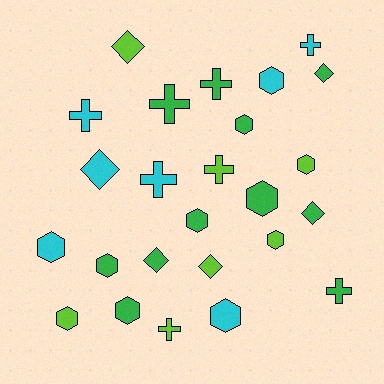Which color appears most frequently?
Green, with 11 objects.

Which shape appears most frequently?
Hexagon, with 11 objects.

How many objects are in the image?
There are 25 objects.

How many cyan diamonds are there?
There is 1 cyan diamond.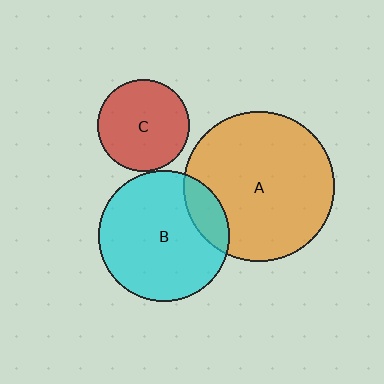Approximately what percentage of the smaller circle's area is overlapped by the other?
Approximately 15%.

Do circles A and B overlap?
Yes.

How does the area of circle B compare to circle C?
Approximately 2.0 times.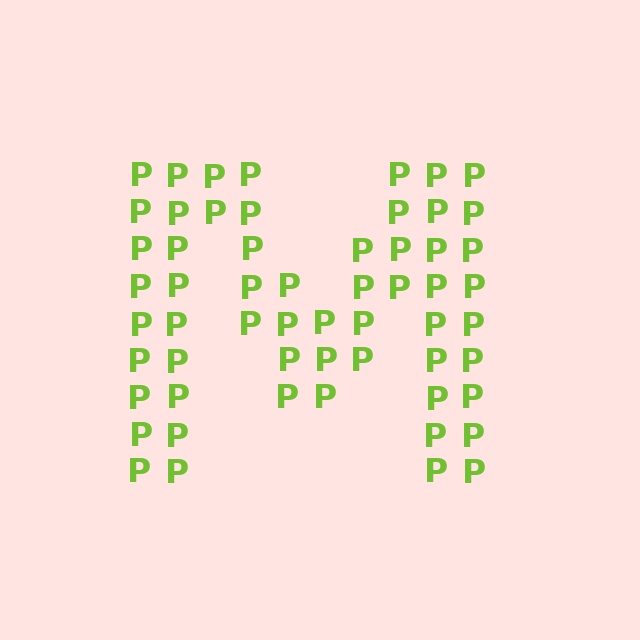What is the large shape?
The large shape is the letter M.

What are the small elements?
The small elements are letter P's.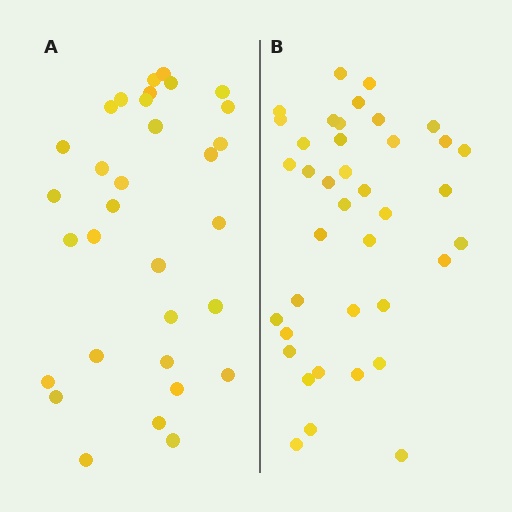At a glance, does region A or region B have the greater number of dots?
Region B (the right region) has more dots.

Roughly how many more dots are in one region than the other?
Region B has roughly 8 or so more dots than region A.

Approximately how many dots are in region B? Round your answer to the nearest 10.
About 40 dots. (The exact count is 39, which rounds to 40.)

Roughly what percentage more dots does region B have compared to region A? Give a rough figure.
About 20% more.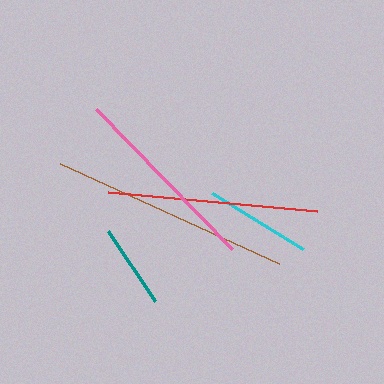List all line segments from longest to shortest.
From longest to shortest: brown, red, pink, cyan, teal.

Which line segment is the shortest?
The teal line is the shortest at approximately 84 pixels.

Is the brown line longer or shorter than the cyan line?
The brown line is longer than the cyan line.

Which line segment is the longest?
The brown line is the longest at approximately 240 pixels.